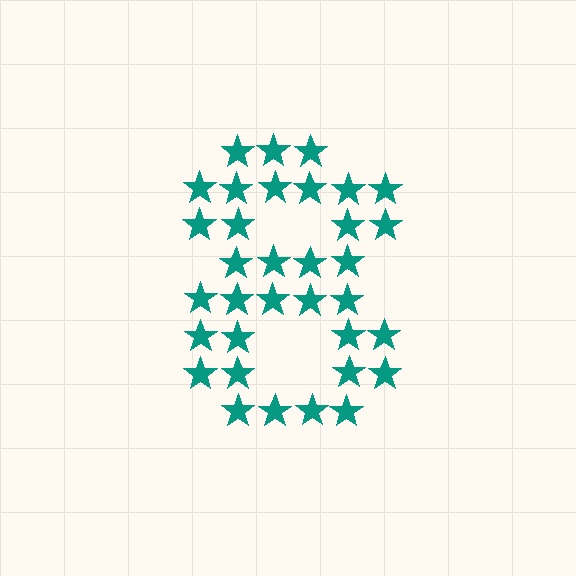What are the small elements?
The small elements are stars.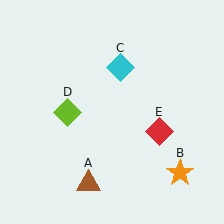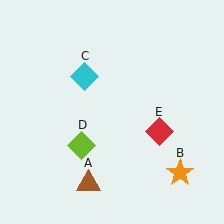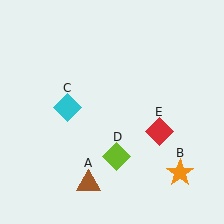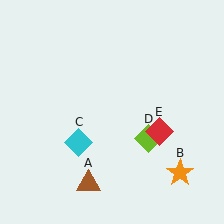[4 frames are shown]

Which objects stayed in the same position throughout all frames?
Brown triangle (object A) and orange star (object B) and red diamond (object E) remained stationary.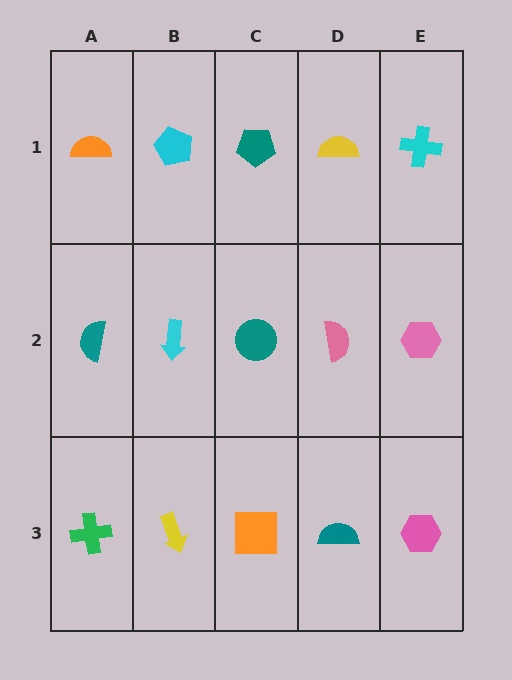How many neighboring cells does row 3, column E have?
2.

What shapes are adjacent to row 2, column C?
A teal pentagon (row 1, column C), an orange square (row 3, column C), a cyan arrow (row 2, column B), a pink semicircle (row 2, column D).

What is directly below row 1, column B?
A cyan arrow.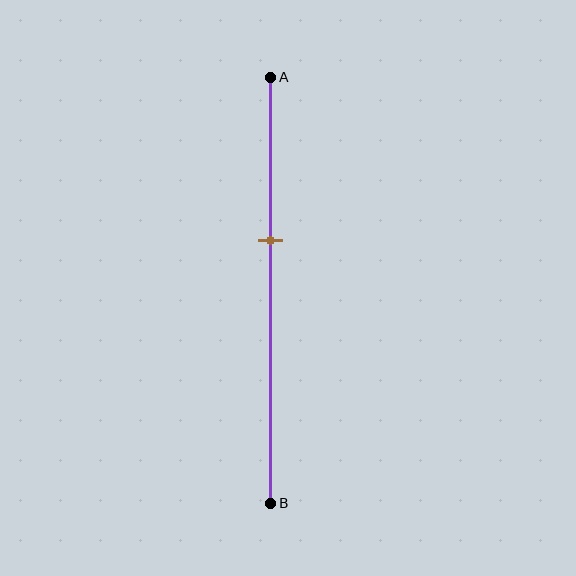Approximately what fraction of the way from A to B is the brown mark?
The brown mark is approximately 40% of the way from A to B.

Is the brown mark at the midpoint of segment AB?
No, the mark is at about 40% from A, not at the 50% midpoint.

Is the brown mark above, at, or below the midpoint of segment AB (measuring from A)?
The brown mark is above the midpoint of segment AB.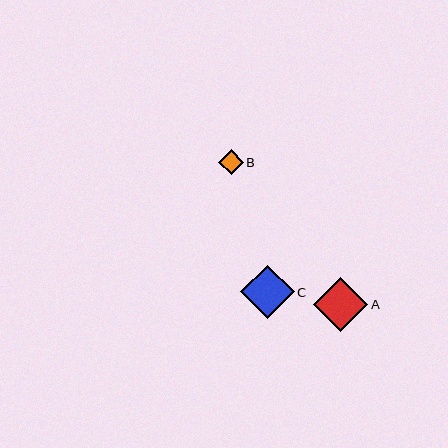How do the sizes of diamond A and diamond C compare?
Diamond A and diamond C are approximately the same size.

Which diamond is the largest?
Diamond A is the largest with a size of approximately 54 pixels.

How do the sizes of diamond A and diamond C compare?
Diamond A and diamond C are approximately the same size.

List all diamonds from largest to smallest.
From largest to smallest: A, C, B.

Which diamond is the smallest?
Diamond B is the smallest with a size of approximately 25 pixels.